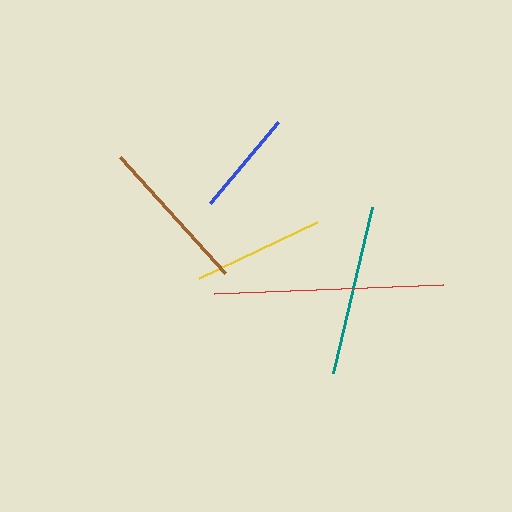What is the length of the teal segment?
The teal segment is approximately 170 pixels long.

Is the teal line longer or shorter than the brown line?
The teal line is longer than the brown line.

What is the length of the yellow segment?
The yellow segment is approximately 130 pixels long.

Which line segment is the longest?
The red line is the longest at approximately 229 pixels.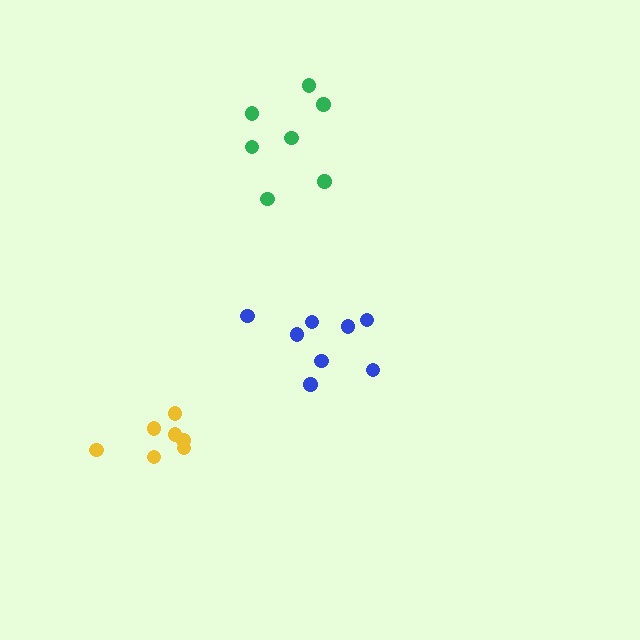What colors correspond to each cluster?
The clusters are colored: green, blue, yellow.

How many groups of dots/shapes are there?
There are 3 groups.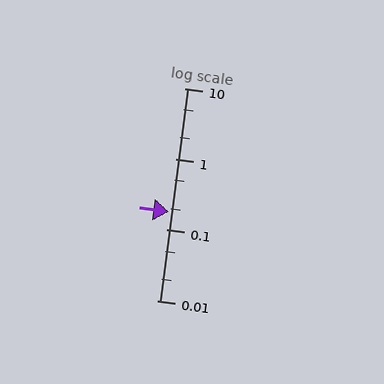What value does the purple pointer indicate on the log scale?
The pointer indicates approximately 0.18.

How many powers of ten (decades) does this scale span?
The scale spans 3 decades, from 0.01 to 10.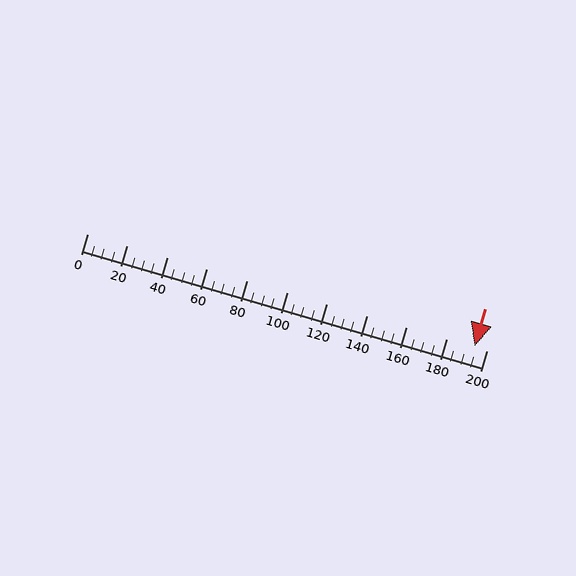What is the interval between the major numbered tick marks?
The major tick marks are spaced 20 units apart.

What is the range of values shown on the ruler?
The ruler shows values from 0 to 200.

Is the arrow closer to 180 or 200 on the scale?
The arrow is closer to 200.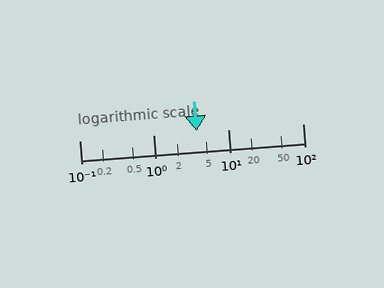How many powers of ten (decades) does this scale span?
The scale spans 3 decades, from 0.1 to 100.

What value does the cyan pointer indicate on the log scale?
The pointer indicates approximately 3.7.